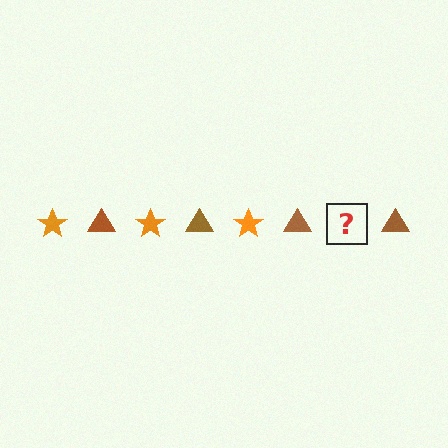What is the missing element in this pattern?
The missing element is an orange star.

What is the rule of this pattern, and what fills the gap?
The rule is that the pattern alternates between orange star and brown triangle. The gap should be filled with an orange star.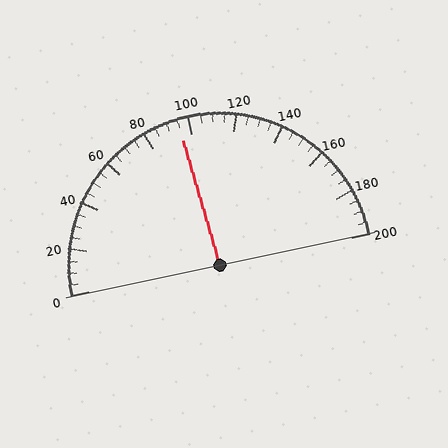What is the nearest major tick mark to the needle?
The nearest major tick mark is 100.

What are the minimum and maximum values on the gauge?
The gauge ranges from 0 to 200.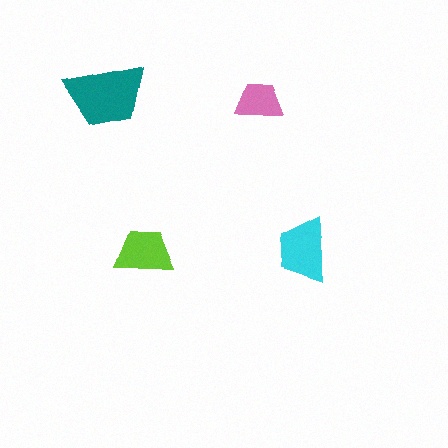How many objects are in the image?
There are 4 objects in the image.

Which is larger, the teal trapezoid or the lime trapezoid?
The teal one.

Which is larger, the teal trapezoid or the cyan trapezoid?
The teal one.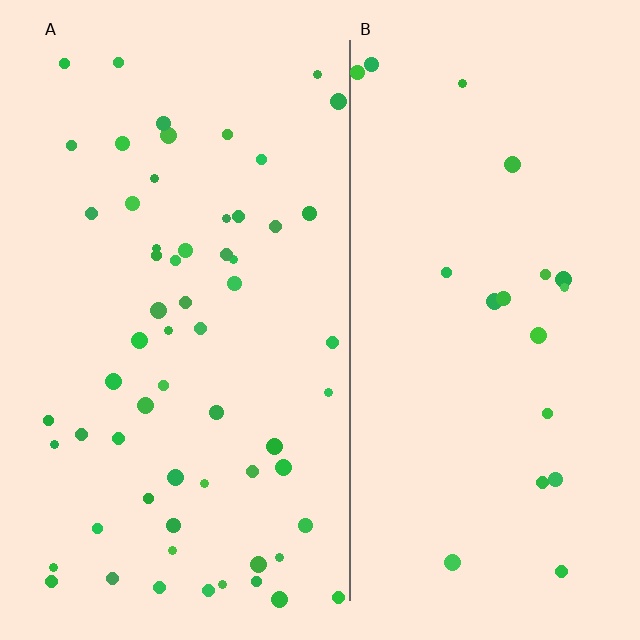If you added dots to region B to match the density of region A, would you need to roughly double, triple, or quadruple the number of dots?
Approximately triple.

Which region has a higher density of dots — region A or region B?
A (the left).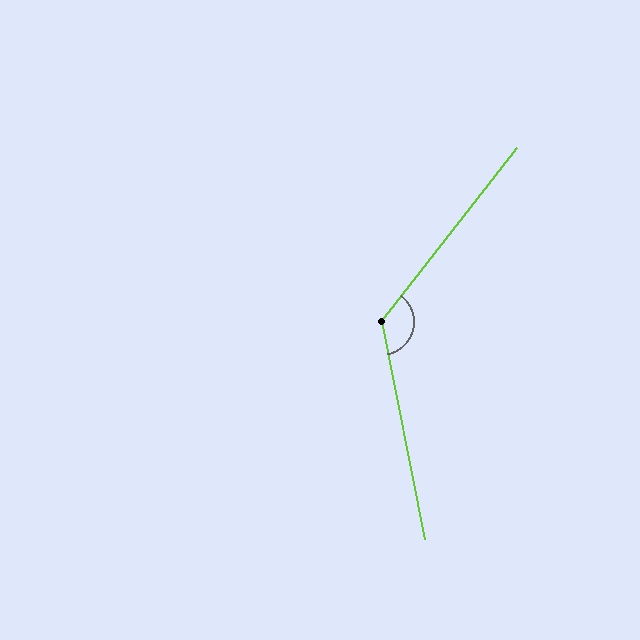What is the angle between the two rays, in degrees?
Approximately 131 degrees.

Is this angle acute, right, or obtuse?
It is obtuse.